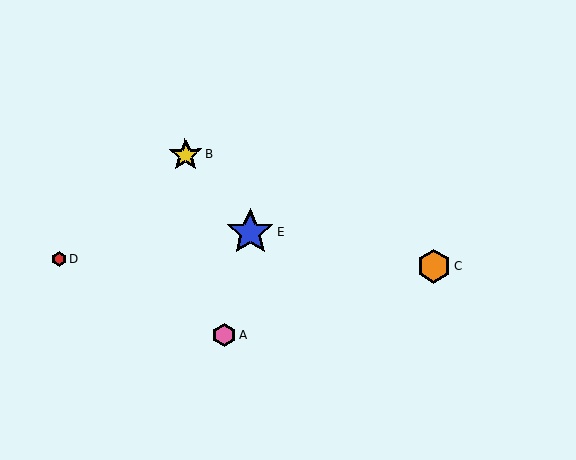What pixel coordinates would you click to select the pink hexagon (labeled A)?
Click at (224, 335) to select the pink hexagon A.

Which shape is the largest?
The blue star (labeled E) is the largest.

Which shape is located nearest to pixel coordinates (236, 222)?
The blue star (labeled E) at (250, 232) is nearest to that location.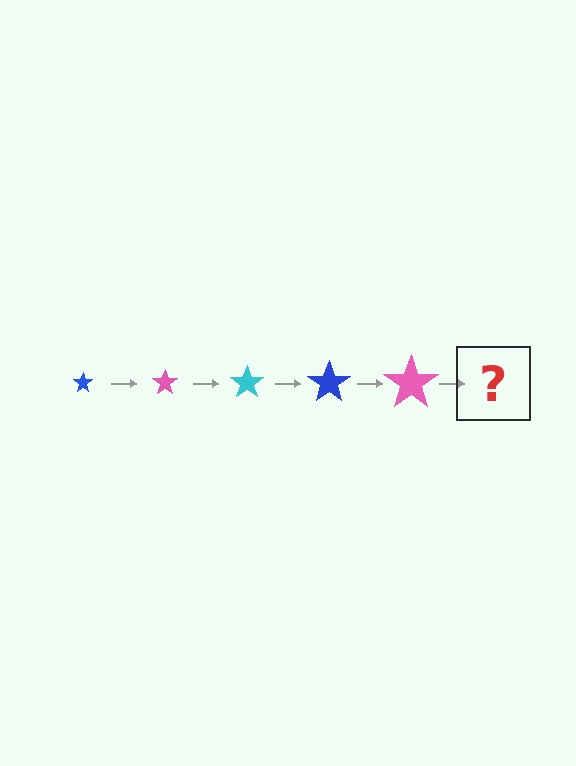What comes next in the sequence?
The next element should be a cyan star, larger than the previous one.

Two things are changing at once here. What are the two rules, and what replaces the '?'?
The two rules are that the star grows larger each step and the color cycles through blue, pink, and cyan. The '?' should be a cyan star, larger than the previous one.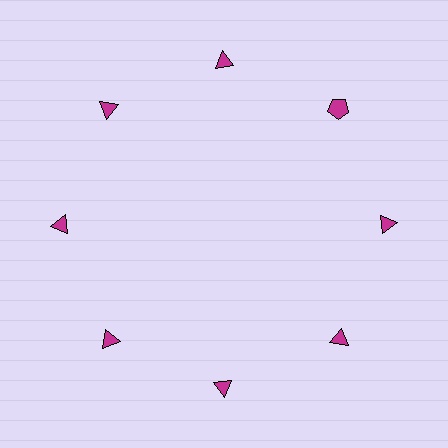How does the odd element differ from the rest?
It has a different shape: pentagon instead of triangle.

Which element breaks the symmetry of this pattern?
The magenta pentagon at roughly the 2 o'clock position breaks the symmetry. All other shapes are magenta triangles.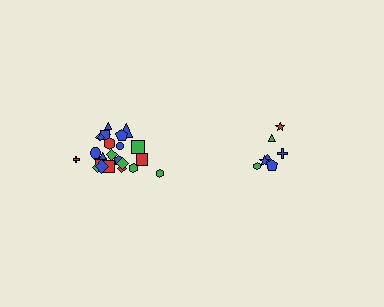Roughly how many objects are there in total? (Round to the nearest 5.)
Roughly 30 objects in total.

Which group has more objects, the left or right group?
The left group.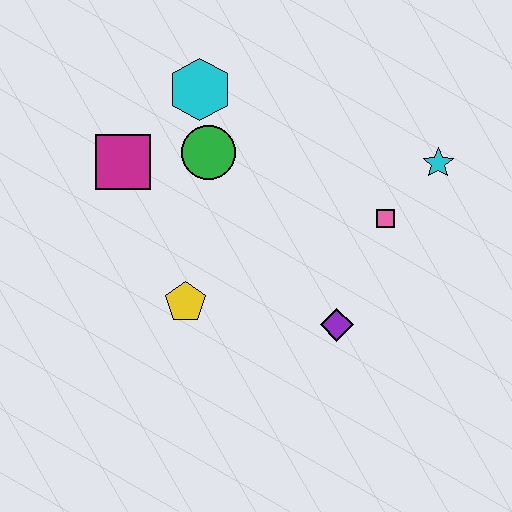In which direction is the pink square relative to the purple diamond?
The pink square is above the purple diamond.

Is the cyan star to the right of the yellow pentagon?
Yes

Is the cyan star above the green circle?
No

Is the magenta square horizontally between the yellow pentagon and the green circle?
No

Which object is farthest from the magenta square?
The cyan star is farthest from the magenta square.